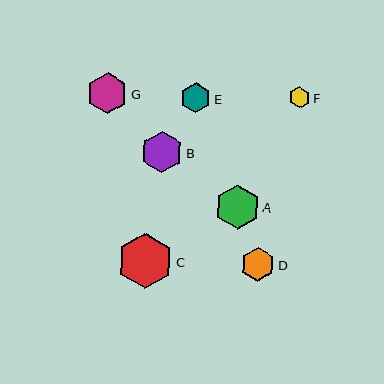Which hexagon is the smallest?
Hexagon F is the smallest with a size of approximately 21 pixels.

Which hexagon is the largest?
Hexagon C is the largest with a size of approximately 55 pixels.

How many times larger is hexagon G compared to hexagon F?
Hexagon G is approximately 1.9 times the size of hexagon F.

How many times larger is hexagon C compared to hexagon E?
Hexagon C is approximately 1.8 times the size of hexagon E.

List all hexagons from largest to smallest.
From largest to smallest: C, A, B, G, D, E, F.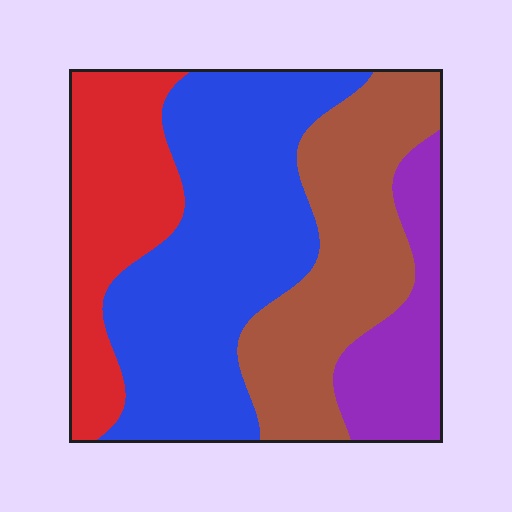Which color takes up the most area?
Blue, at roughly 40%.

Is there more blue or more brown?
Blue.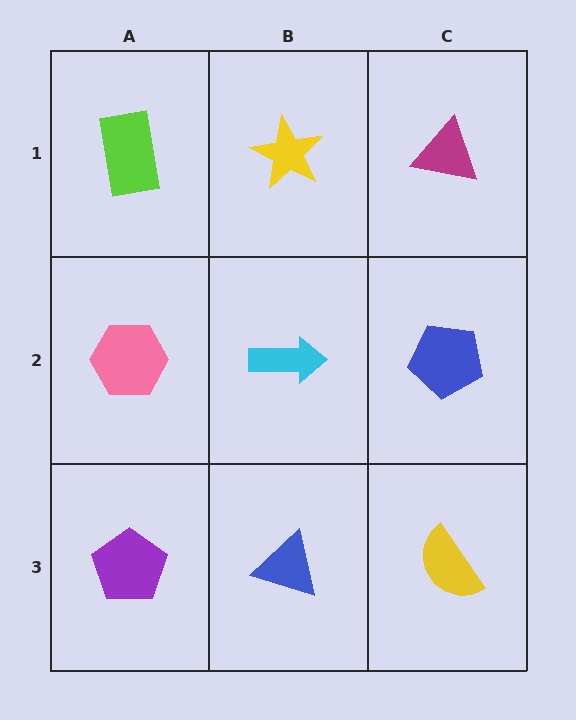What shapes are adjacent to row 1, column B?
A cyan arrow (row 2, column B), a lime rectangle (row 1, column A), a magenta triangle (row 1, column C).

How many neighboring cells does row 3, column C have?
2.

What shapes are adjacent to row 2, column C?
A magenta triangle (row 1, column C), a yellow semicircle (row 3, column C), a cyan arrow (row 2, column B).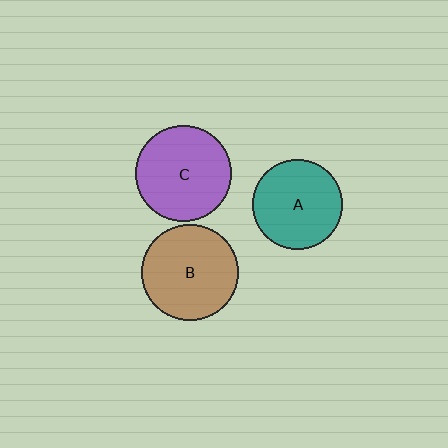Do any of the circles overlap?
No, none of the circles overlap.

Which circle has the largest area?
Circle B (brown).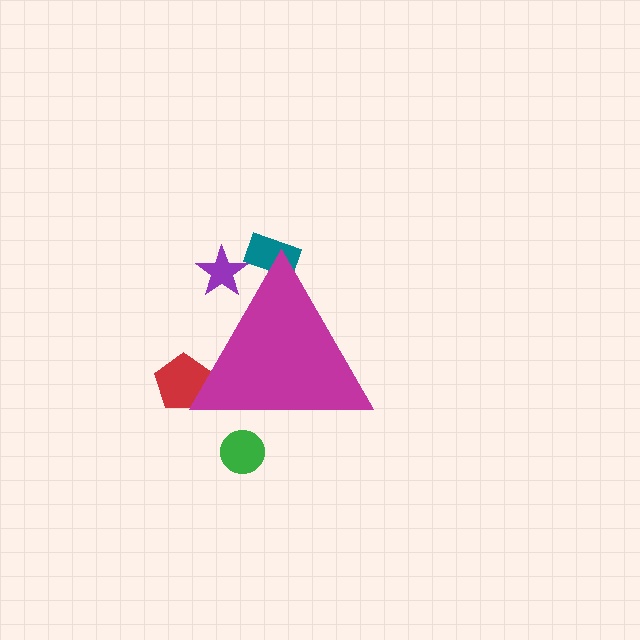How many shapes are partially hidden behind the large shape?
4 shapes are partially hidden.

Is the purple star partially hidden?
Yes, the purple star is partially hidden behind the magenta triangle.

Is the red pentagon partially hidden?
Yes, the red pentagon is partially hidden behind the magenta triangle.